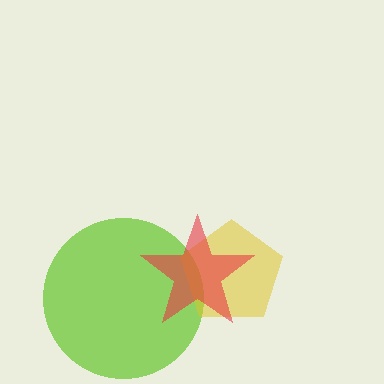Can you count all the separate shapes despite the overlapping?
Yes, there are 3 separate shapes.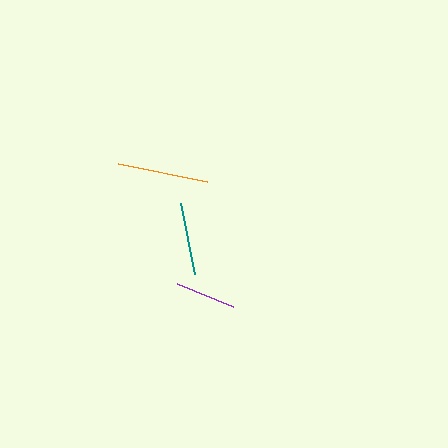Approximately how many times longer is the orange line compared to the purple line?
The orange line is approximately 1.5 times the length of the purple line.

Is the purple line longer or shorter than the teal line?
The teal line is longer than the purple line.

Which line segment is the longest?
The orange line is the longest at approximately 91 pixels.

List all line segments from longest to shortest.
From longest to shortest: orange, teal, purple.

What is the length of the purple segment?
The purple segment is approximately 61 pixels long.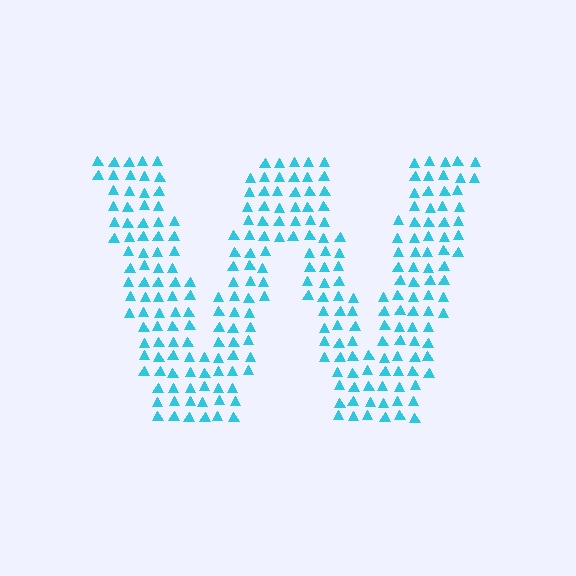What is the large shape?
The large shape is the letter W.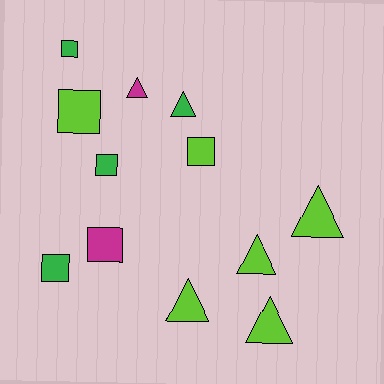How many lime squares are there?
There are 2 lime squares.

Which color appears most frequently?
Lime, with 6 objects.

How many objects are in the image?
There are 12 objects.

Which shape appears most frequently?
Square, with 6 objects.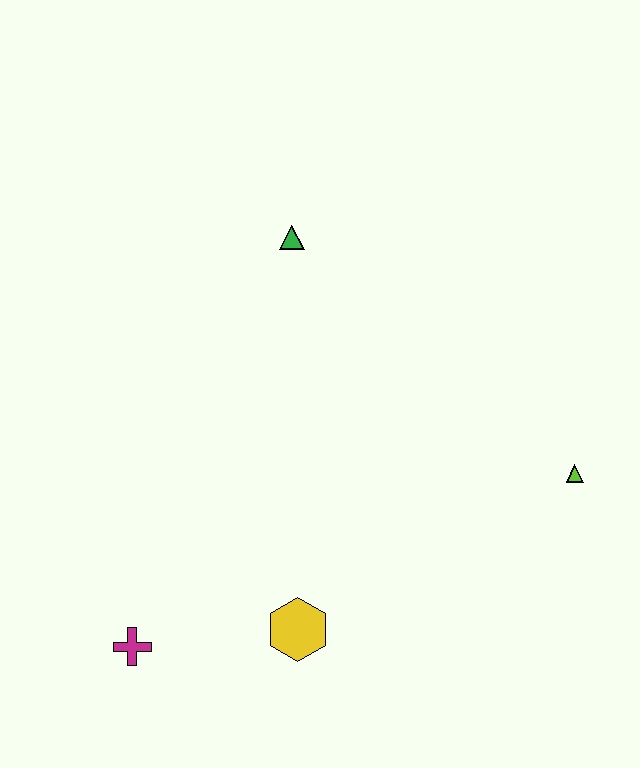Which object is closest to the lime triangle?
The yellow hexagon is closest to the lime triangle.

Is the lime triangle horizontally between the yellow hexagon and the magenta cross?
No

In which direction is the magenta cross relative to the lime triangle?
The magenta cross is to the left of the lime triangle.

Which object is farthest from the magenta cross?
The lime triangle is farthest from the magenta cross.